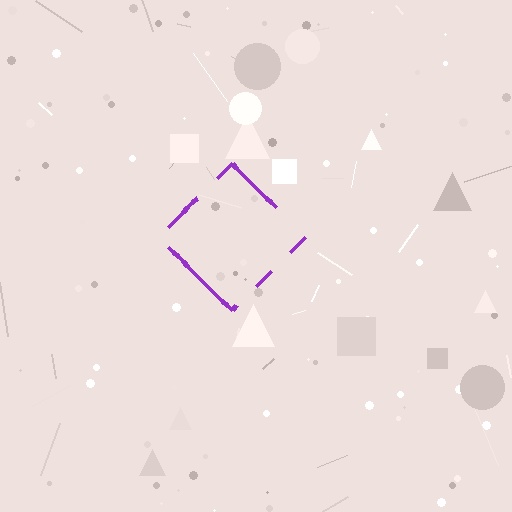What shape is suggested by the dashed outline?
The dashed outline suggests a diamond.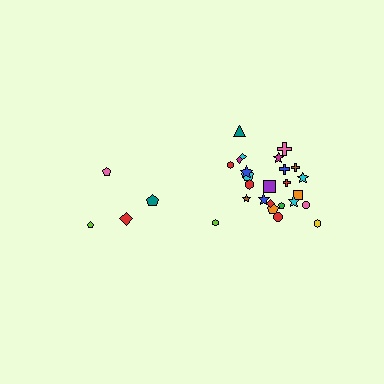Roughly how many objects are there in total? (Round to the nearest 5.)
Roughly 30 objects in total.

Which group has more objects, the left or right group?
The right group.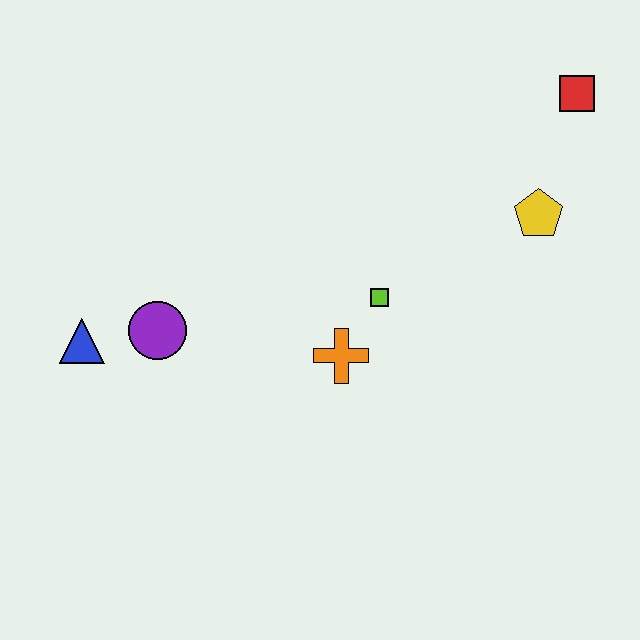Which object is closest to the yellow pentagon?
The red square is closest to the yellow pentagon.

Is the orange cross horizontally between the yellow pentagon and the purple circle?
Yes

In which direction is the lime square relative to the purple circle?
The lime square is to the right of the purple circle.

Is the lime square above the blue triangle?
Yes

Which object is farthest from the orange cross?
The red square is farthest from the orange cross.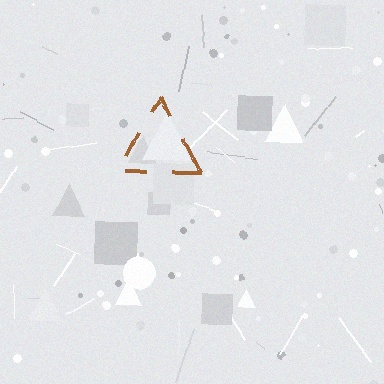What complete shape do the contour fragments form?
The contour fragments form a triangle.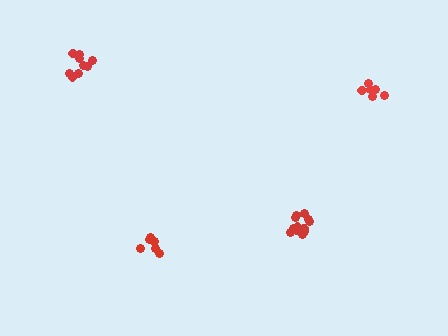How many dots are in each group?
Group 1: 6 dots, Group 2: 12 dots, Group 3: 6 dots, Group 4: 9 dots (33 total).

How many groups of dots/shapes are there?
There are 4 groups.